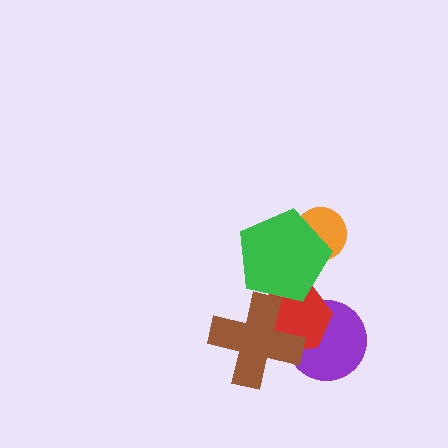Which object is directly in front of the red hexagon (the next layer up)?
The green pentagon is directly in front of the red hexagon.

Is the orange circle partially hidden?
Yes, it is partially covered by another shape.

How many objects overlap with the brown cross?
2 objects overlap with the brown cross.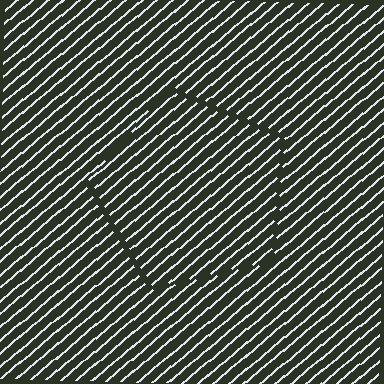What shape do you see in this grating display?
An illusory pentagon. The interior of the shape contains the same grating, shifted by half a period — the contour is defined by the phase discontinuity where line-ends from the inner and outer gratings abut.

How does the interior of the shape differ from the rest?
The interior of the shape contains the same grating, shifted by half a period — the contour is defined by the phase discontinuity where line-ends from the inner and outer gratings abut.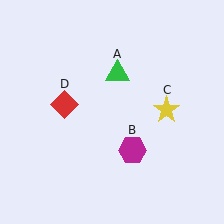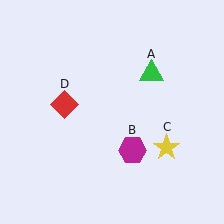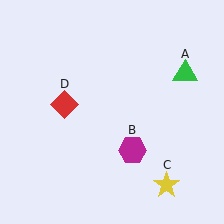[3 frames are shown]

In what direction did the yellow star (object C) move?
The yellow star (object C) moved down.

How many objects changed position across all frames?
2 objects changed position: green triangle (object A), yellow star (object C).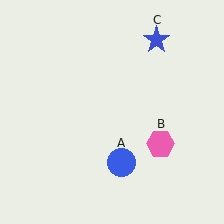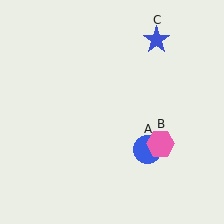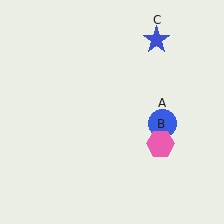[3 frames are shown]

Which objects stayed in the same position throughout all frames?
Pink hexagon (object B) and blue star (object C) remained stationary.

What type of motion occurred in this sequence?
The blue circle (object A) rotated counterclockwise around the center of the scene.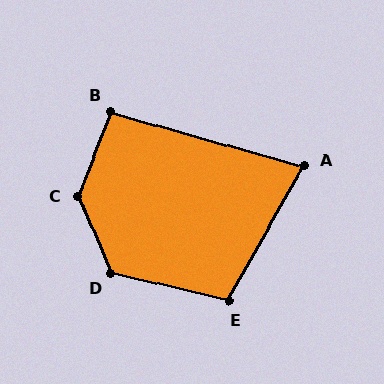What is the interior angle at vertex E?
Approximately 106 degrees (obtuse).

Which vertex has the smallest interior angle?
A, at approximately 77 degrees.